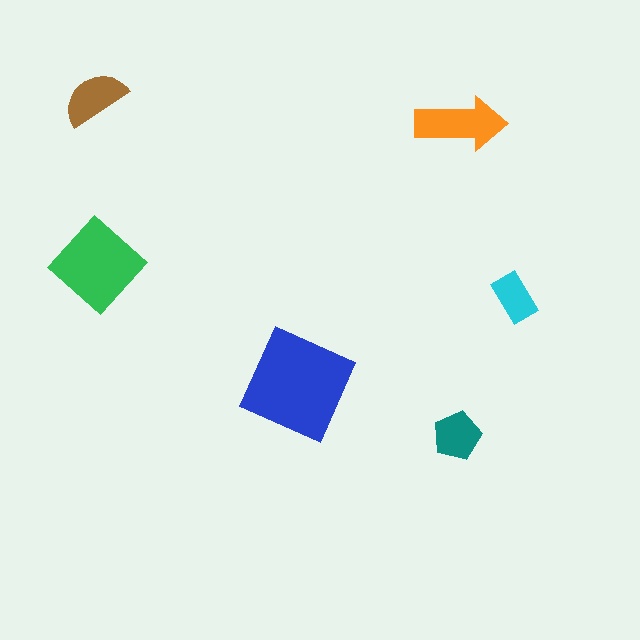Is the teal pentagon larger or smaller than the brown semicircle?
Smaller.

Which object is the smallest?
The cyan rectangle.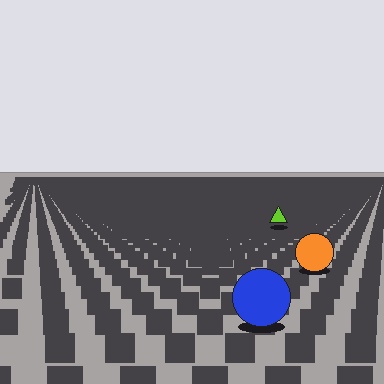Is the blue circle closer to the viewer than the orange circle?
Yes. The blue circle is closer — you can tell from the texture gradient: the ground texture is coarser near it.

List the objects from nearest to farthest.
From nearest to farthest: the blue circle, the orange circle, the lime triangle.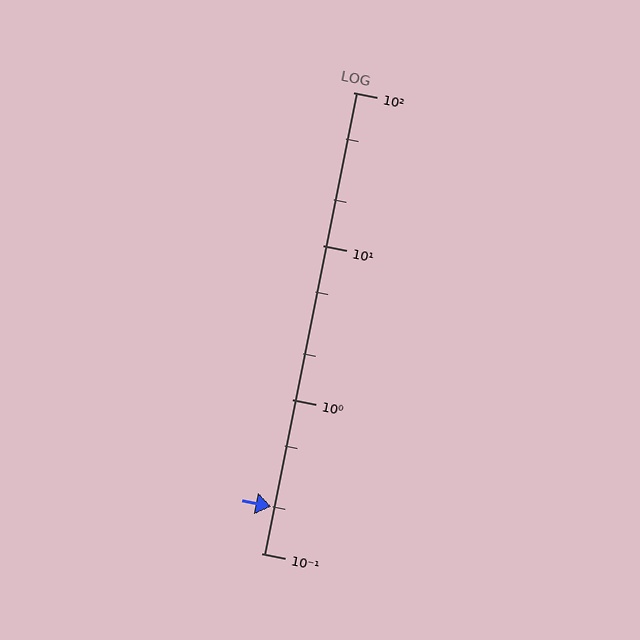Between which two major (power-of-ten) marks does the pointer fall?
The pointer is between 0.1 and 1.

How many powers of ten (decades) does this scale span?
The scale spans 3 decades, from 0.1 to 100.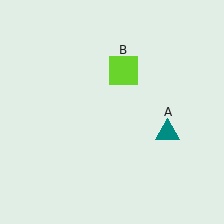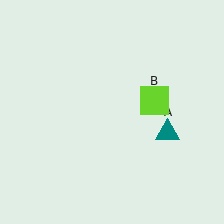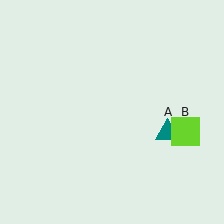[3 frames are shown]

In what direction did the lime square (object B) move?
The lime square (object B) moved down and to the right.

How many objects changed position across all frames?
1 object changed position: lime square (object B).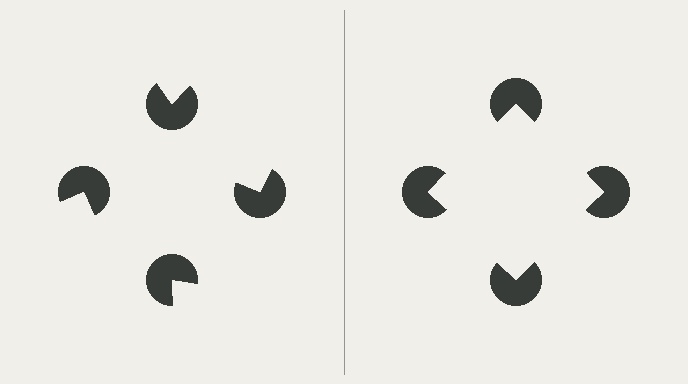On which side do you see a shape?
An illusory square appears on the right side. On the left side the wedge cuts are rotated, so no coherent shape forms.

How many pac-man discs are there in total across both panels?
8 — 4 on each side.